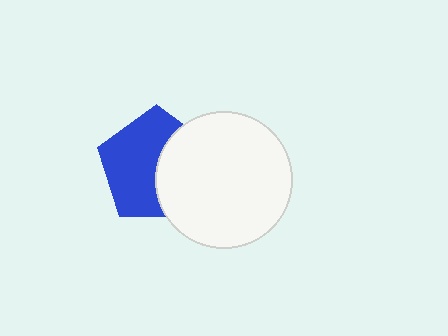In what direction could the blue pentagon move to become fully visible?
The blue pentagon could move left. That would shift it out from behind the white circle entirely.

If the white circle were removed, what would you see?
You would see the complete blue pentagon.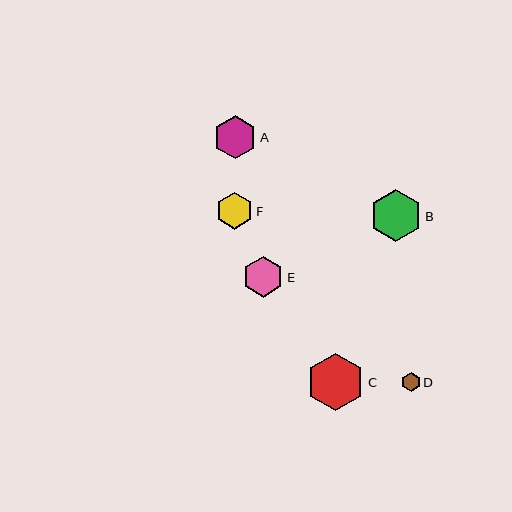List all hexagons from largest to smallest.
From largest to smallest: C, B, A, E, F, D.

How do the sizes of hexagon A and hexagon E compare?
Hexagon A and hexagon E are approximately the same size.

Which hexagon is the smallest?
Hexagon D is the smallest with a size of approximately 19 pixels.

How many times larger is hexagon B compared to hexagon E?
Hexagon B is approximately 1.3 times the size of hexagon E.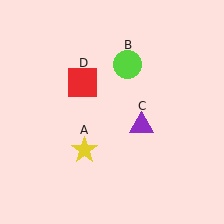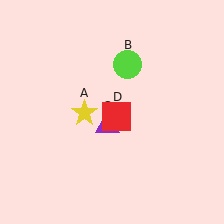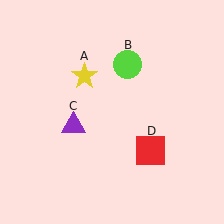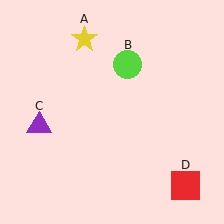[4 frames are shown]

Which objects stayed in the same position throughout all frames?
Lime circle (object B) remained stationary.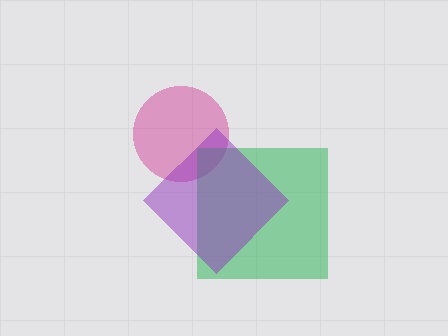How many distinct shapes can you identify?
There are 3 distinct shapes: a magenta circle, a green square, a purple diamond.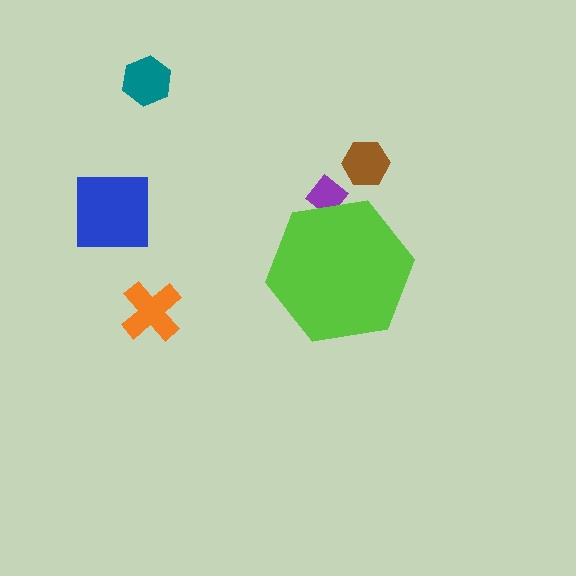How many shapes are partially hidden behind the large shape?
1 shape is partially hidden.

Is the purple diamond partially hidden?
Yes, the purple diamond is partially hidden behind the lime hexagon.